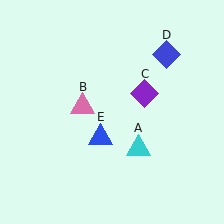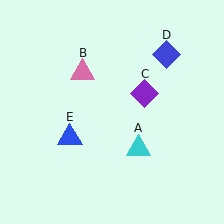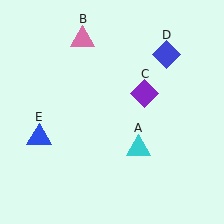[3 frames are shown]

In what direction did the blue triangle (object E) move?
The blue triangle (object E) moved left.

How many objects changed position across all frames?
2 objects changed position: pink triangle (object B), blue triangle (object E).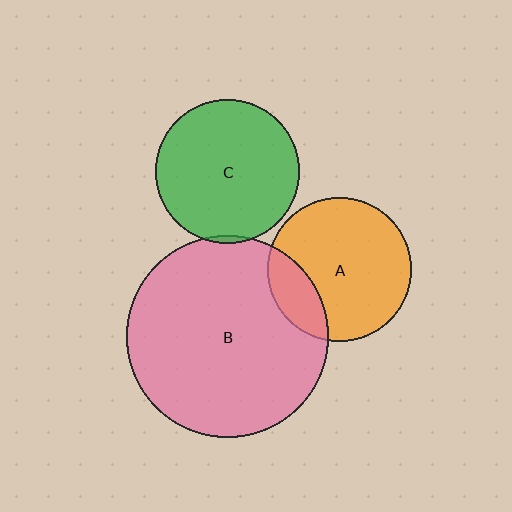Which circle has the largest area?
Circle B (pink).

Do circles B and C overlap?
Yes.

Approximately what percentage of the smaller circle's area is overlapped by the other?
Approximately 5%.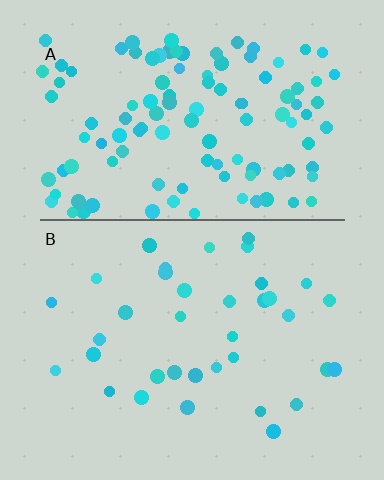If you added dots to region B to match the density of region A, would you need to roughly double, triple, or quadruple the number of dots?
Approximately triple.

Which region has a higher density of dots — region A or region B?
A (the top).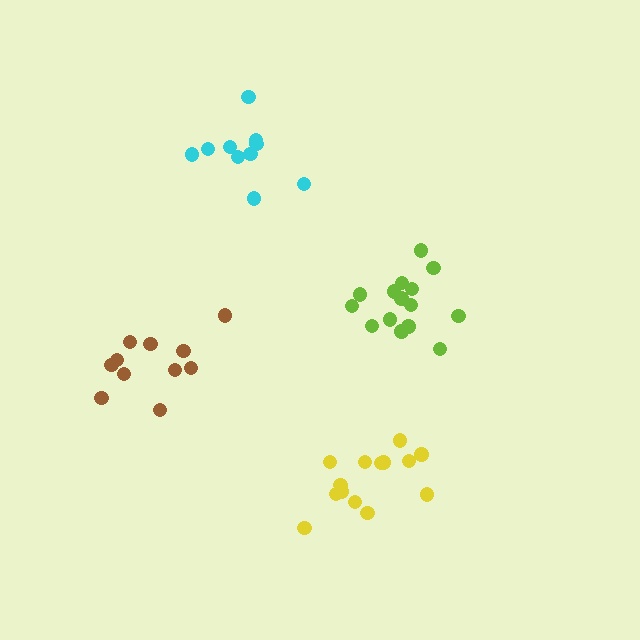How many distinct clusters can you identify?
There are 4 distinct clusters.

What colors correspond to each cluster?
The clusters are colored: yellow, lime, brown, cyan.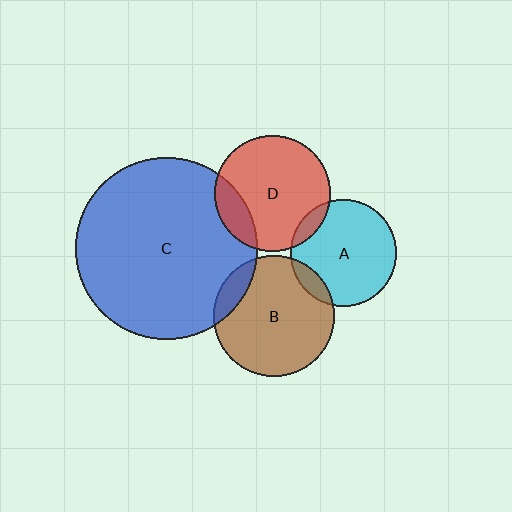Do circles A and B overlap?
Yes.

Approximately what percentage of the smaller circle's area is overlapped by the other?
Approximately 10%.